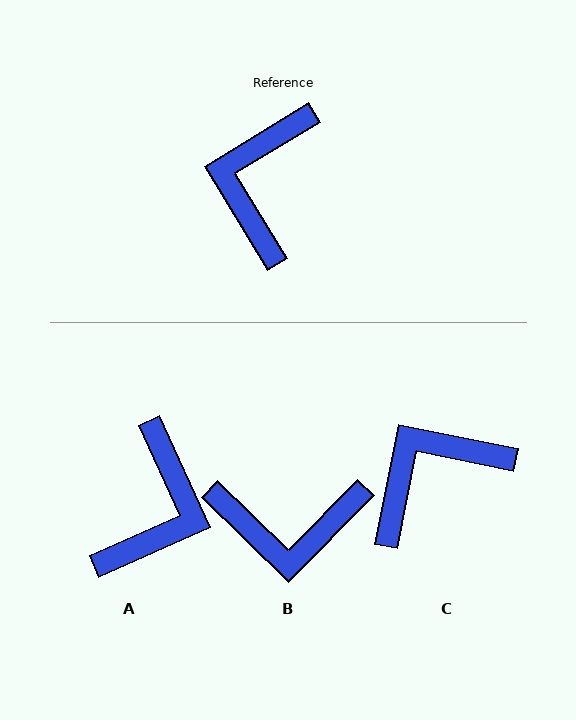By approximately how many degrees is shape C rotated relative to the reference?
Approximately 43 degrees clockwise.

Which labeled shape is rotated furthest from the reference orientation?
A, about 173 degrees away.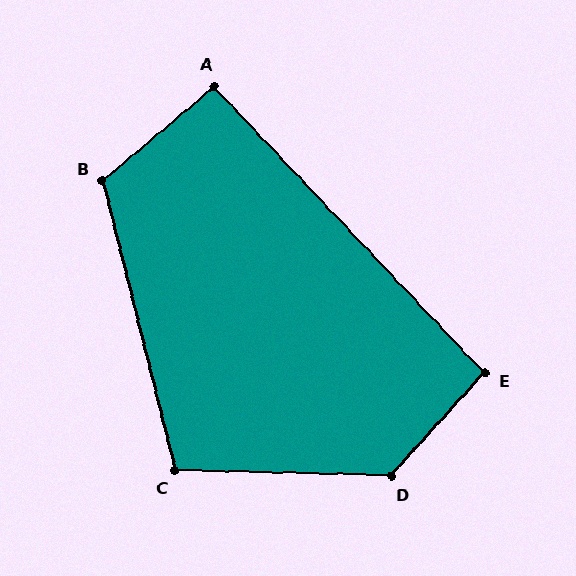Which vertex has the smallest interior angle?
A, at approximately 93 degrees.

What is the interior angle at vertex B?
Approximately 116 degrees (obtuse).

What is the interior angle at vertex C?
Approximately 106 degrees (obtuse).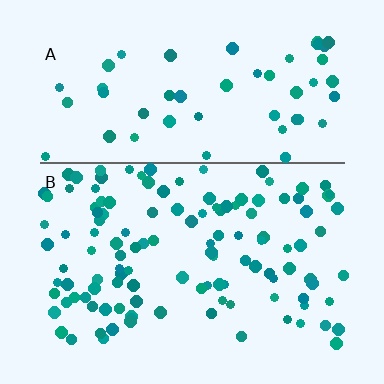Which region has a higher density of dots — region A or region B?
B (the bottom).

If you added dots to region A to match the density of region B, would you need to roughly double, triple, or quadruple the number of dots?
Approximately double.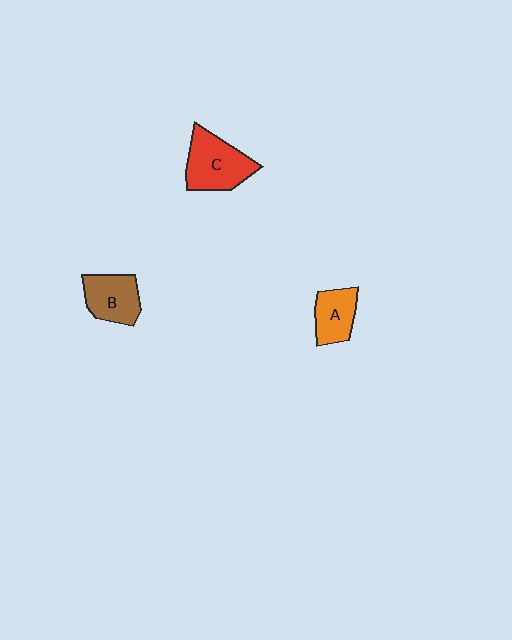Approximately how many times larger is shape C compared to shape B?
Approximately 1.3 times.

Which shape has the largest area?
Shape C (red).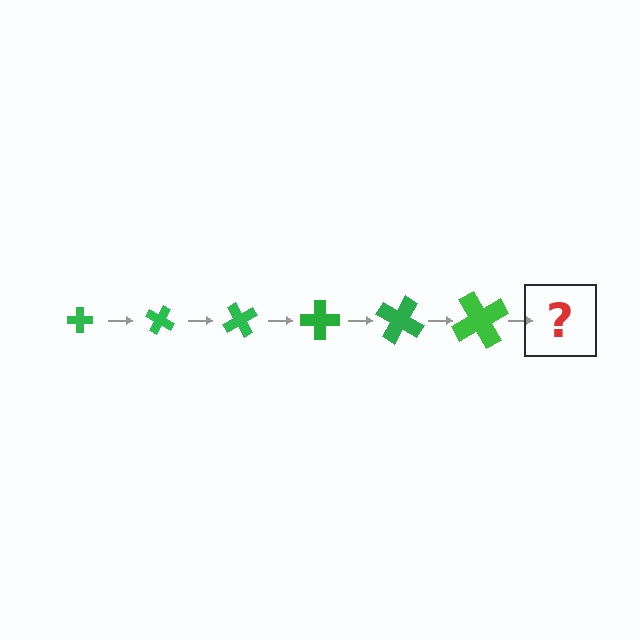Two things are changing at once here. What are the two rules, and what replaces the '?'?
The two rules are that the cross grows larger each step and it rotates 30 degrees each step. The '?' should be a cross, larger than the previous one and rotated 180 degrees from the start.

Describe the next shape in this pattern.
It should be a cross, larger than the previous one and rotated 180 degrees from the start.